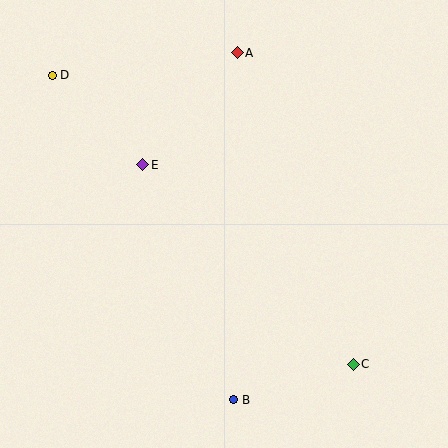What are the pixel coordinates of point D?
Point D is at (52, 75).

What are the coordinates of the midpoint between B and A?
The midpoint between B and A is at (235, 226).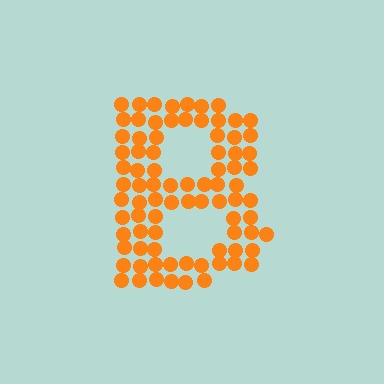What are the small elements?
The small elements are circles.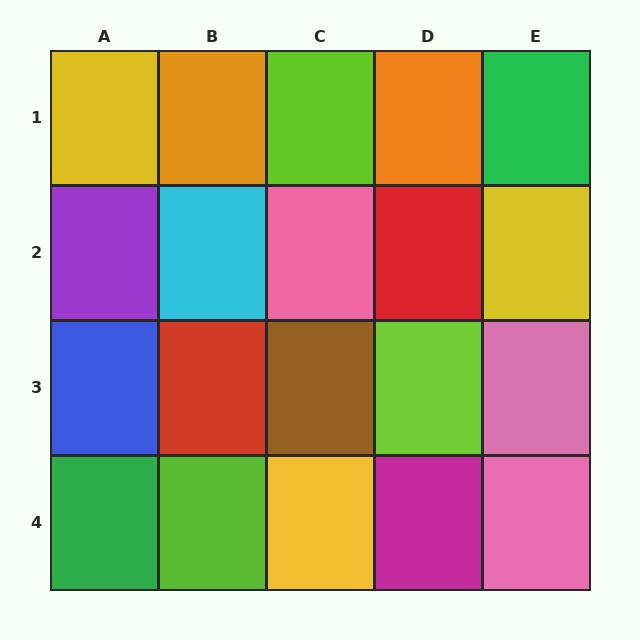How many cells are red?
2 cells are red.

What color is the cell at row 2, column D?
Red.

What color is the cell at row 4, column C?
Yellow.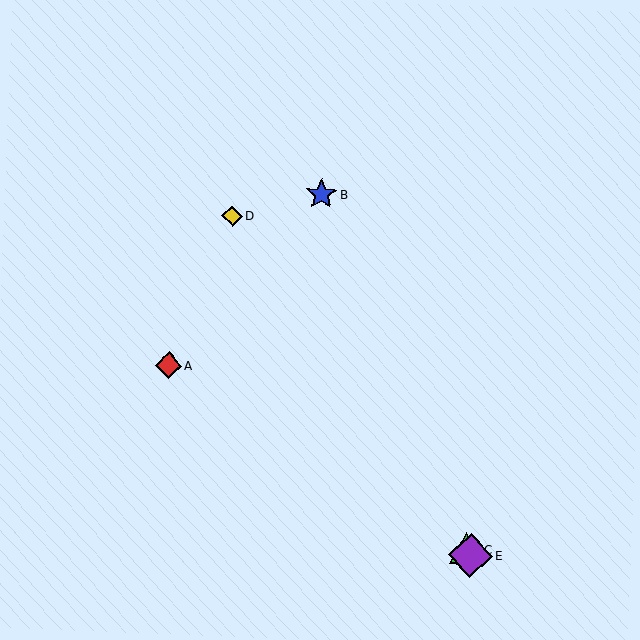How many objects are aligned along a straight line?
3 objects (C, D, E) are aligned along a straight line.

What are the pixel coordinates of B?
Object B is at (321, 194).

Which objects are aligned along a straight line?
Objects C, D, E are aligned along a straight line.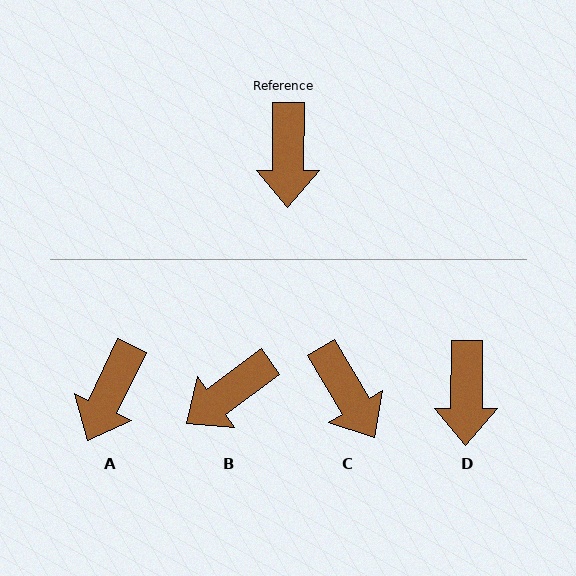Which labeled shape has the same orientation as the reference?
D.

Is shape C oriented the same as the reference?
No, it is off by about 32 degrees.